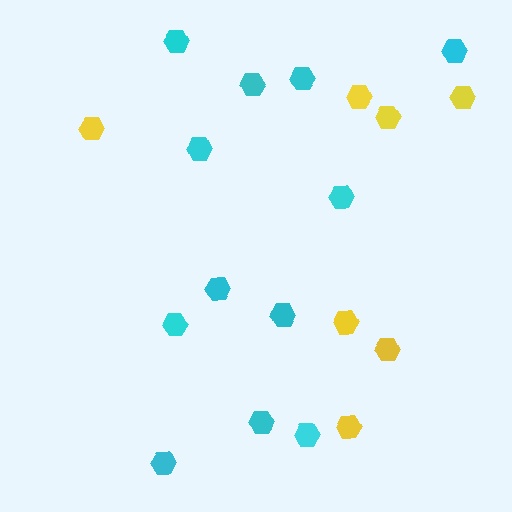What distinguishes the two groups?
There are 2 groups: one group of yellow hexagons (7) and one group of cyan hexagons (12).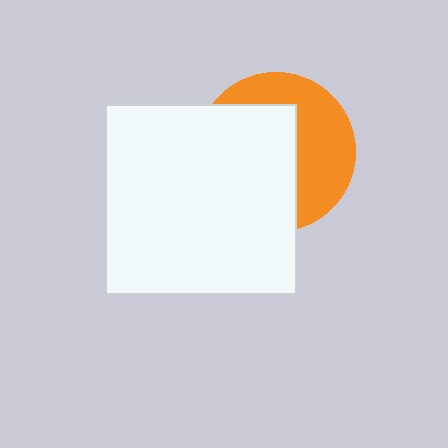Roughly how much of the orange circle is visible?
A small part of it is visible (roughly 43%).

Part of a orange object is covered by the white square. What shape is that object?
It is a circle.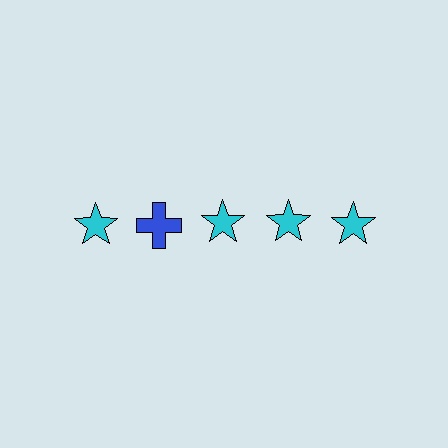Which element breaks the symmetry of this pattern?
The blue cross in the top row, second from left column breaks the symmetry. All other shapes are cyan stars.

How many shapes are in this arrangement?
There are 5 shapes arranged in a grid pattern.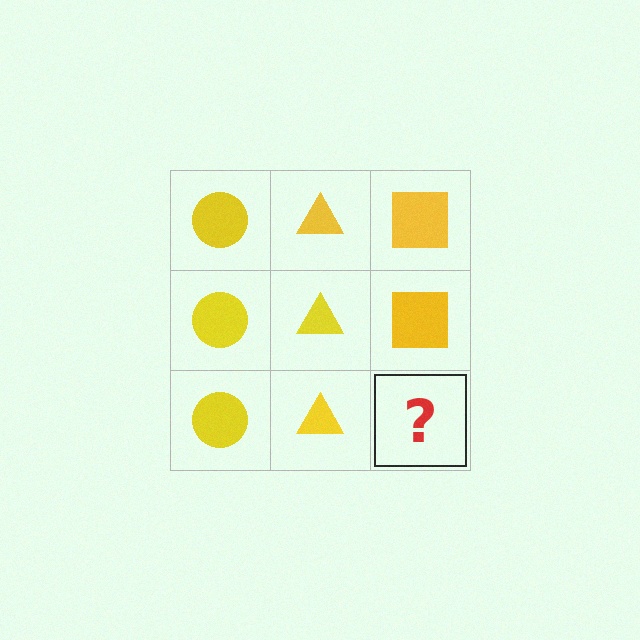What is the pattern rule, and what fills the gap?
The rule is that each column has a consistent shape. The gap should be filled with a yellow square.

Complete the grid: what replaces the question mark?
The question mark should be replaced with a yellow square.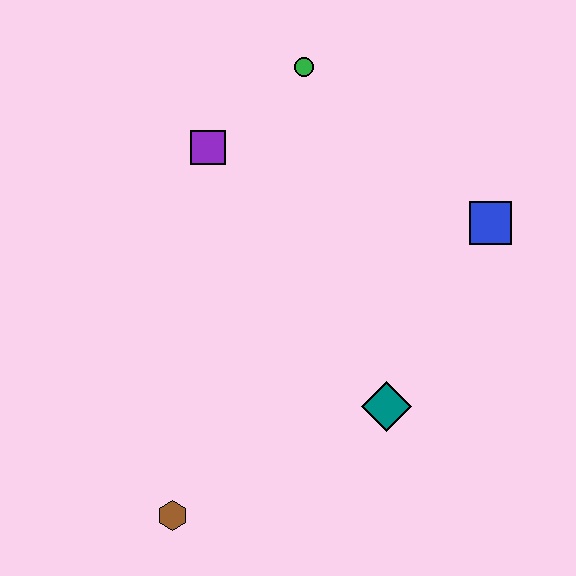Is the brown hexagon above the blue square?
No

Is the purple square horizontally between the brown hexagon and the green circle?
Yes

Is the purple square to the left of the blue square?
Yes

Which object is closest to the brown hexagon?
The teal diamond is closest to the brown hexagon.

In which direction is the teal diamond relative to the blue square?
The teal diamond is below the blue square.